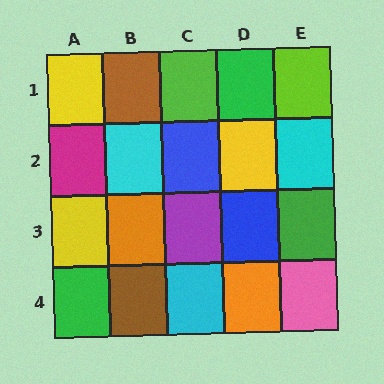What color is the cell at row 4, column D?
Orange.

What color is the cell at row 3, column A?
Yellow.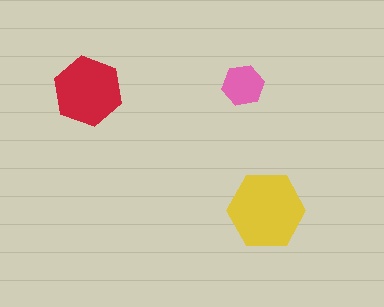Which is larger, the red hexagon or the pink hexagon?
The red one.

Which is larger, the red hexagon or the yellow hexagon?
The yellow one.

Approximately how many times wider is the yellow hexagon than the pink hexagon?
About 2 times wider.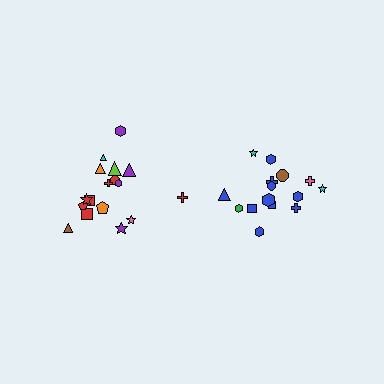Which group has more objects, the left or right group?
The left group.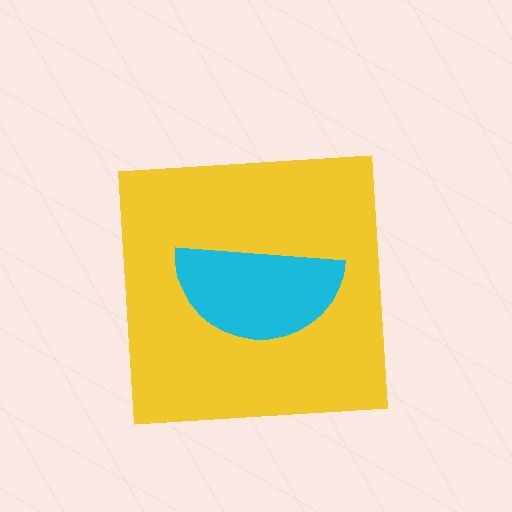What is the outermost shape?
The yellow square.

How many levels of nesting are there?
2.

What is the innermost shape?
The cyan semicircle.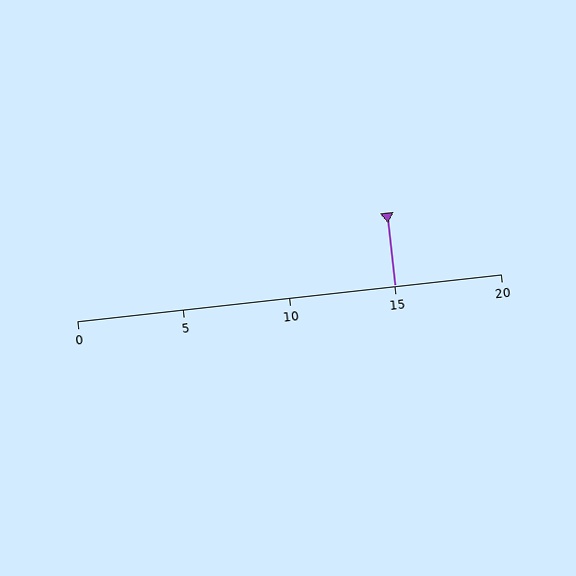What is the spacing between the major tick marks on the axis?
The major ticks are spaced 5 apart.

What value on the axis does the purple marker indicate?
The marker indicates approximately 15.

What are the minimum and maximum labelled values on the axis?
The axis runs from 0 to 20.